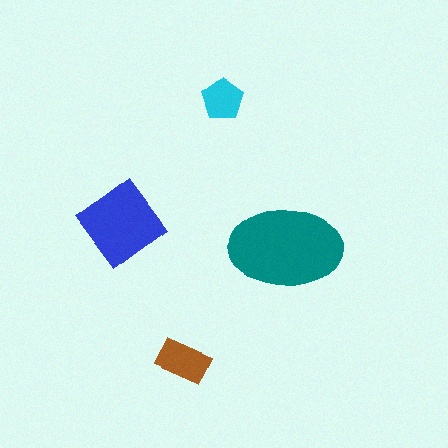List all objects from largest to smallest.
The teal ellipse, the blue diamond, the brown rectangle, the cyan pentagon.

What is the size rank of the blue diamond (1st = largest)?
2nd.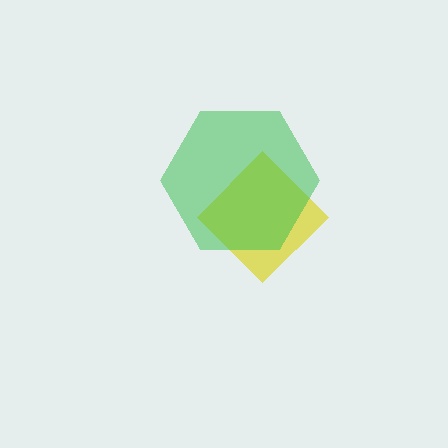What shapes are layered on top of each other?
The layered shapes are: a yellow diamond, a green hexagon.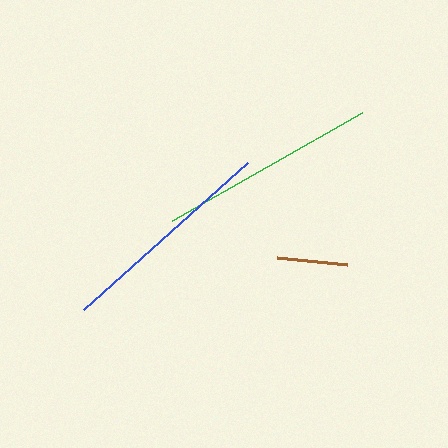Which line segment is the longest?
The blue line is the longest at approximately 220 pixels.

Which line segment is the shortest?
The brown line is the shortest at approximately 70 pixels.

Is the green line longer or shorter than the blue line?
The blue line is longer than the green line.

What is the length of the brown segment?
The brown segment is approximately 70 pixels long.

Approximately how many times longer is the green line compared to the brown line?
The green line is approximately 3.1 times the length of the brown line.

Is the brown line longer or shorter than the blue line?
The blue line is longer than the brown line.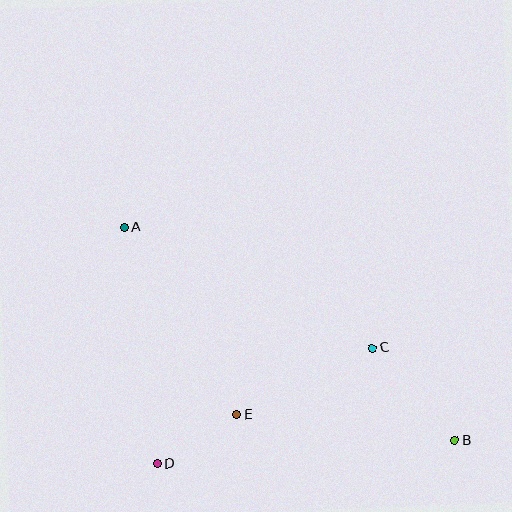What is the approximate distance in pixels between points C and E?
The distance between C and E is approximately 151 pixels.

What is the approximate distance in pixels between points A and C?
The distance between A and C is approximately 276 pixels.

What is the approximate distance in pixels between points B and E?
The distance between B and E is approximately 219 pixels.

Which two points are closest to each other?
Points D and E are closest to each other.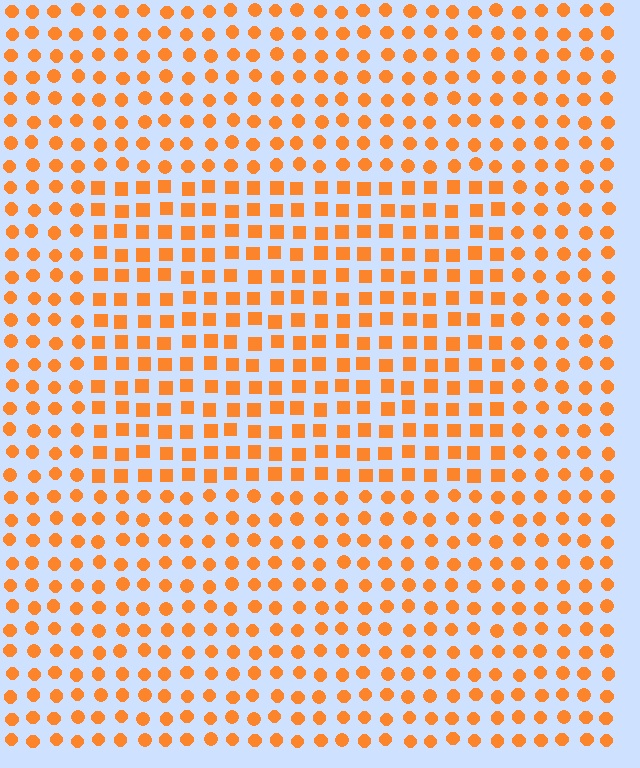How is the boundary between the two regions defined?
The boundary is defined by a change in element shape: squares inside vs. circles outside. All elements share the same color and spacing.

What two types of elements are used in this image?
The image uses squares inside the rectangle region and circles outside it.